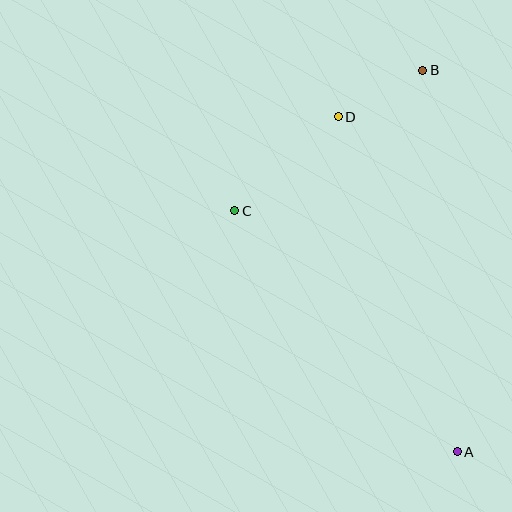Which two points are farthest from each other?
Points A and B are farthest from each other.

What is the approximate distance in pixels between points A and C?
The distance between A and C is approximately 328 pixels.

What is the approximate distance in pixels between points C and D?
The distance between C and D is approximately 140 pixels.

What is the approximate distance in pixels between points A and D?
The distance between A and D is approximately 356 pixels.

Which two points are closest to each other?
Points B and D are closest to each other.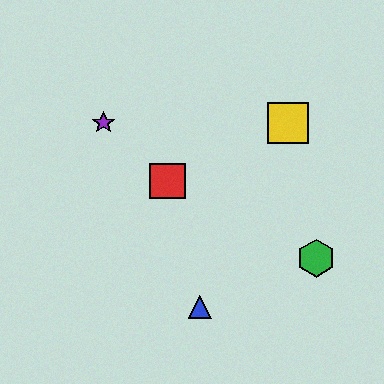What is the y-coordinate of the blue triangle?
The blue triangle is at y≈307.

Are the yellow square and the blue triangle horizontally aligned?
No, the yellow square is at y≈123 and the blue triangle is at y≈307.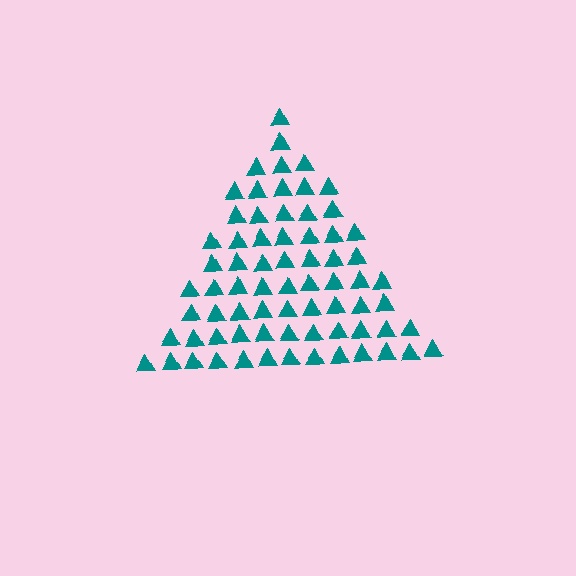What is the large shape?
The large shape is a triangle.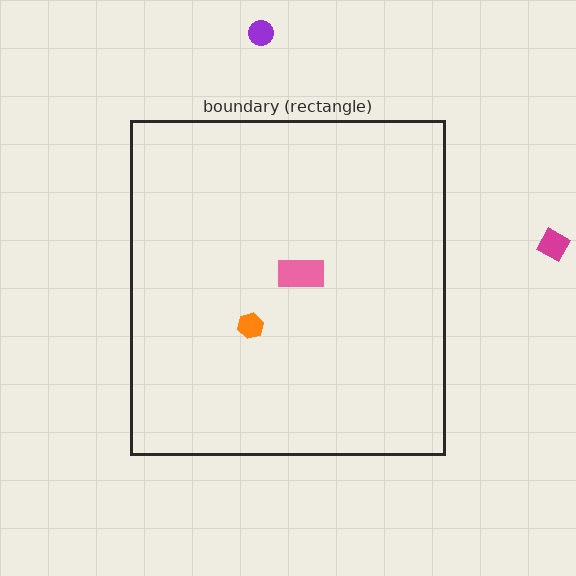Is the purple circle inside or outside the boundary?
Outside.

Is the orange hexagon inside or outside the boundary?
Inside.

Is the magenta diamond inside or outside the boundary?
Outside.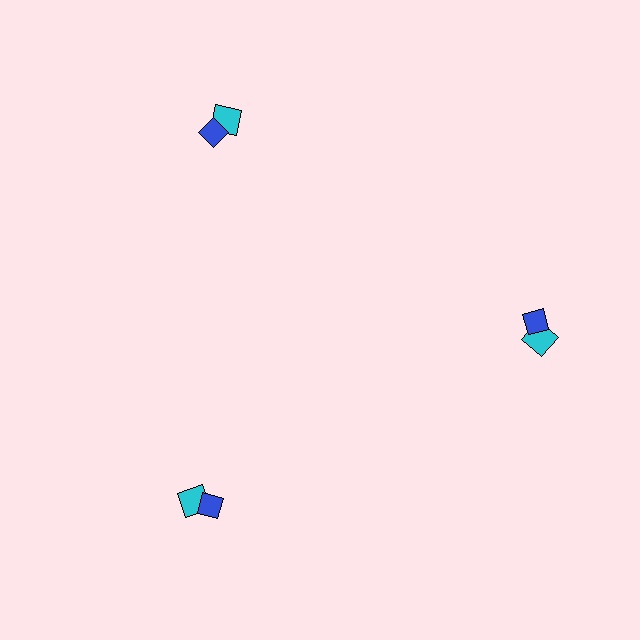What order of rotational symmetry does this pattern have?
This pattern has 3-fold rotational symmetry.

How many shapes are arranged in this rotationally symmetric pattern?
There are 6 shapes, arranged in 3 groups of 2.